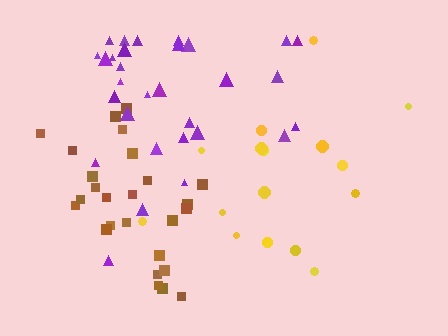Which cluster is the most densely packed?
Brown.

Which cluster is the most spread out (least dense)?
Yellow.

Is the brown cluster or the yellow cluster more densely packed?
Brown.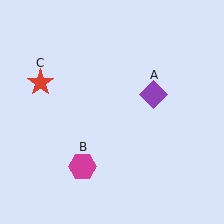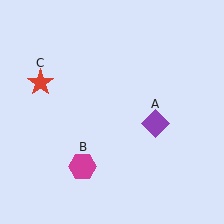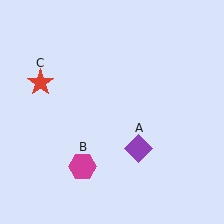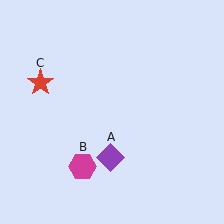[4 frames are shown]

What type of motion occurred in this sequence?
The purple diamond (object A) rotated clockwise around the center of the scene.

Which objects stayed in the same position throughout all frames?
Magenta hexagon (object B) and red star (object C) remained stationary.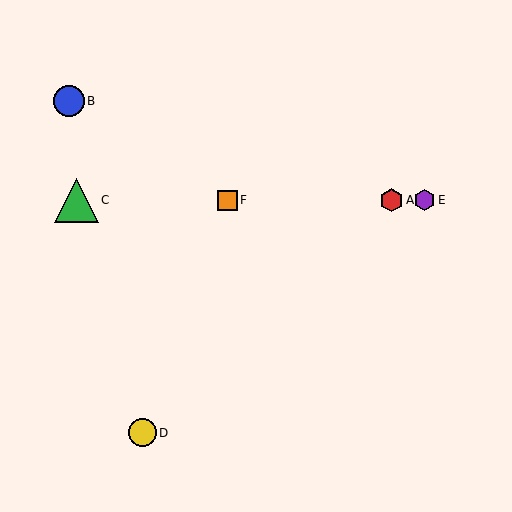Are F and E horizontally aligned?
Yes, both are at y≈200.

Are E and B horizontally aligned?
No, E is at y≈200 and B is at y≈101.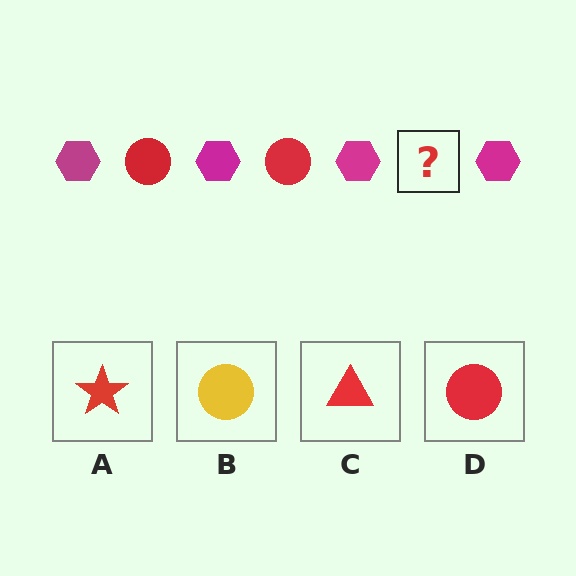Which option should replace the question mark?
Option D.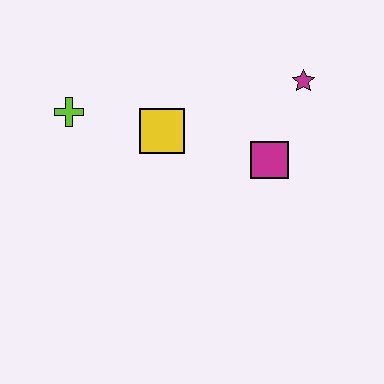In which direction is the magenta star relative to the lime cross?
The magenta star is to the right of the lime cross.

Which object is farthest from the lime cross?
The magenta star is farthest from the lime cross.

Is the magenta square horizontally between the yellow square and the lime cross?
No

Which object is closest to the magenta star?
The magenta square is closest to the magenta star.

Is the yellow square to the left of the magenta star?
Yes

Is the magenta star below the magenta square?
No